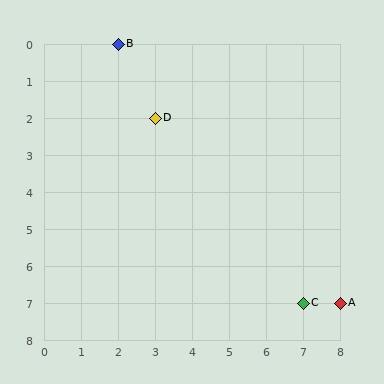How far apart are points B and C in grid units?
Points B and C are 5 columns and 7 rows apart (about 8.6 grid units diagonally).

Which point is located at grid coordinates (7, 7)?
Point C is at (7, 7).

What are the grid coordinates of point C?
Point C is at grid coordinates (7, 7).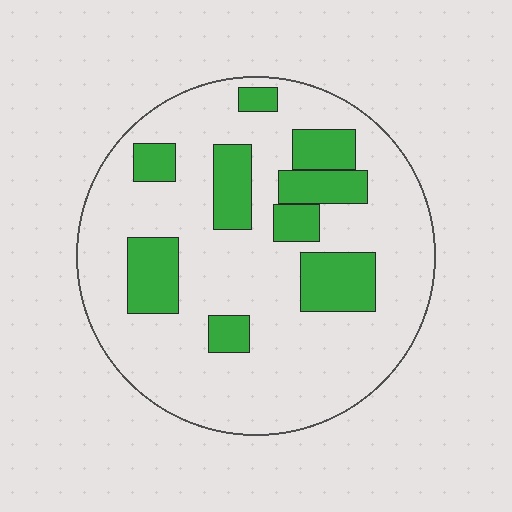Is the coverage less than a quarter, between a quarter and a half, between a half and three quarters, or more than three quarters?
Less than a quarter.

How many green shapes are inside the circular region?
9.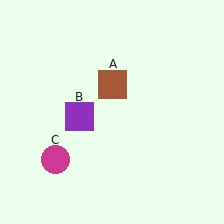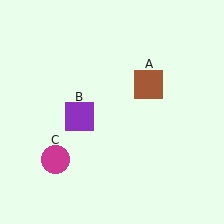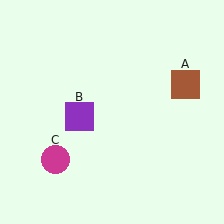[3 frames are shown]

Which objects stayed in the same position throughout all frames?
Purple square (object B) and magenta circle (object C) remained stationary.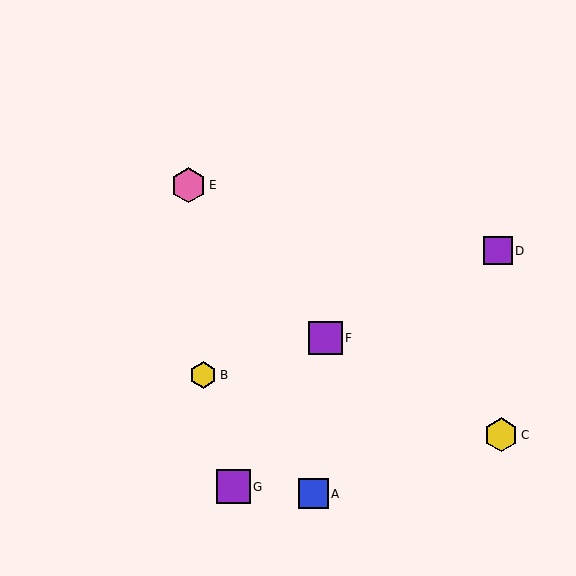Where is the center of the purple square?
The center of the purple square is at (233, 487).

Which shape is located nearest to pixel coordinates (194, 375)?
The yellow hexagon (labeled B) at (203, 375) is nearest to that location.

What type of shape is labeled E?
Shape E is a pink hexagon.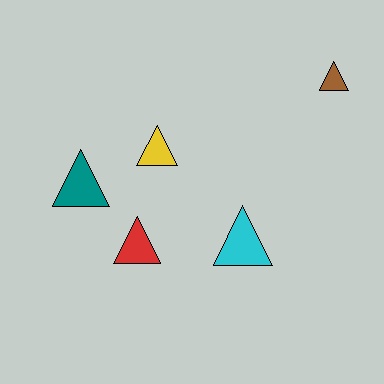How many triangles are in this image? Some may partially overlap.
There are 5 triangles.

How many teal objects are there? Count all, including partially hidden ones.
There is 1 teal object.